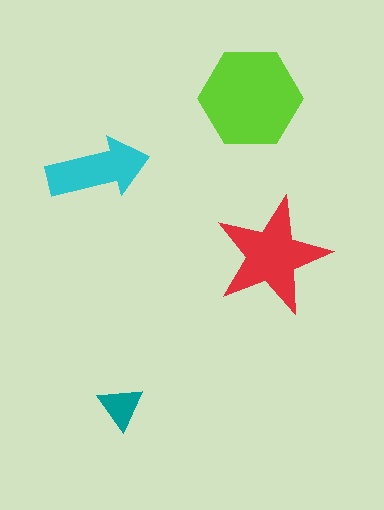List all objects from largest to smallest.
The lime hexagon, the red star, the cyan arrow, the teal triangle.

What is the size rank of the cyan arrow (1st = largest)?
3rd.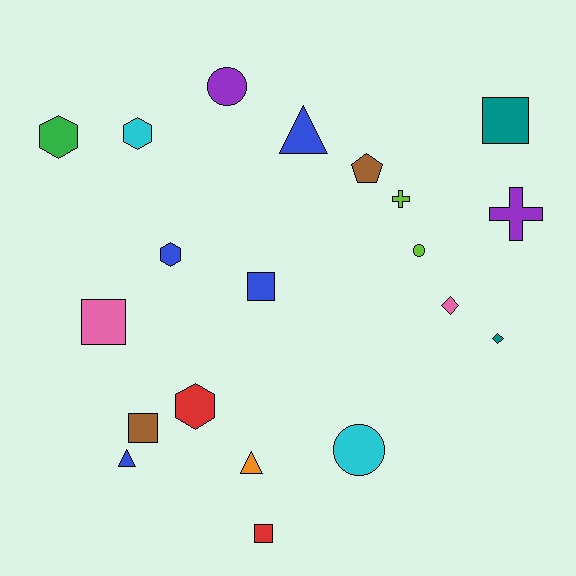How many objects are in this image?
There are 20 objects.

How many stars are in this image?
There are no stars.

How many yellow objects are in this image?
There are no yellow objects.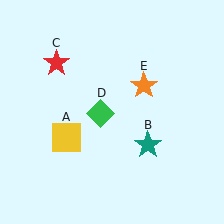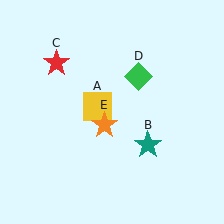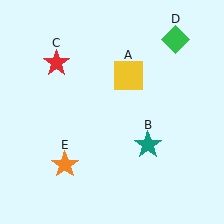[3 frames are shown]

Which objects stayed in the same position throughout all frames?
Teal star (object B) and red star (object C) remained stationary.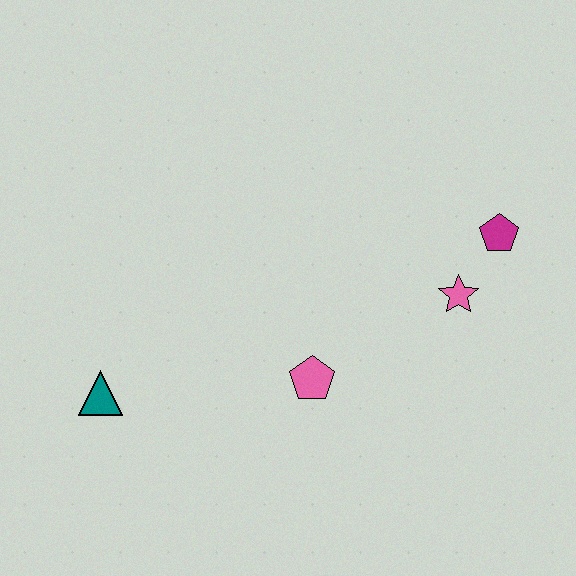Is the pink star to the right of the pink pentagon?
Yes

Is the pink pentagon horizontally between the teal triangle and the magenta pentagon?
Yes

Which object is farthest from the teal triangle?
The magenta pentagon is farthest from the teal triangle.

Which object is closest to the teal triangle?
The pink pentagon is closest to the teal triangle.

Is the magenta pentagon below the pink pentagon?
No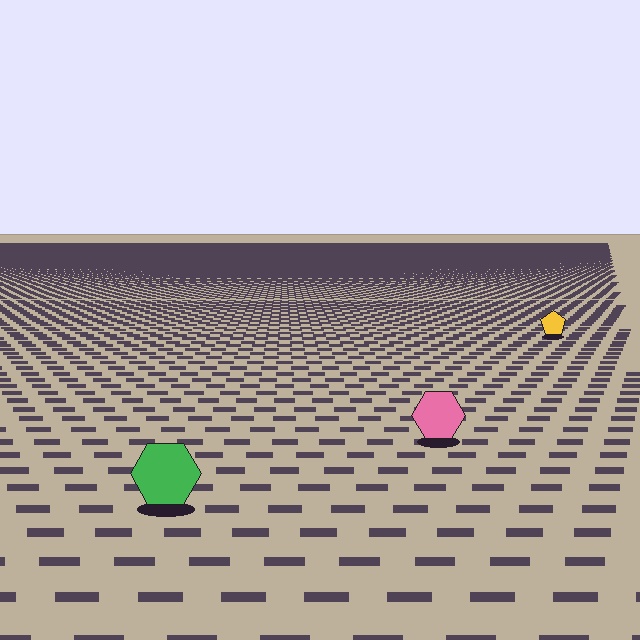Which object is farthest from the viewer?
The yellow pentagon is farthest from the viewer. It appears smaller and the ground texture around it is denser.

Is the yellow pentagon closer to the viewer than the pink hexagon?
No. The pink hexagon is closer — you can tell from the texture gradient: the ground texture is coarser near it.